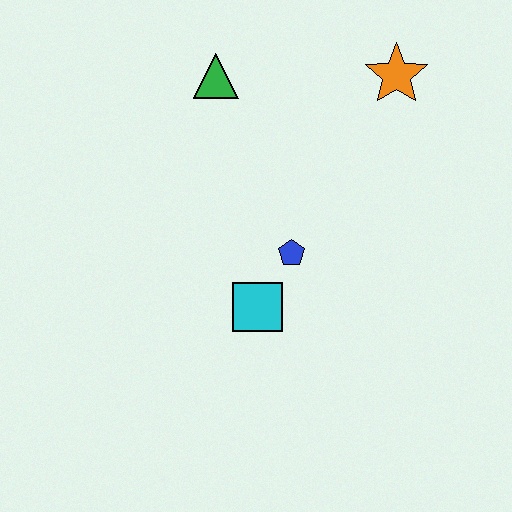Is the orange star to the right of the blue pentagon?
Yes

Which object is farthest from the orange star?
The cyan square is farthest from the orange star.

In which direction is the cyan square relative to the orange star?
The cyan square is below the orange star.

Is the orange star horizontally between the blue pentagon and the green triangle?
No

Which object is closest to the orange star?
The green triangle is closest to the orange star.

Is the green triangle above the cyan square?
Yes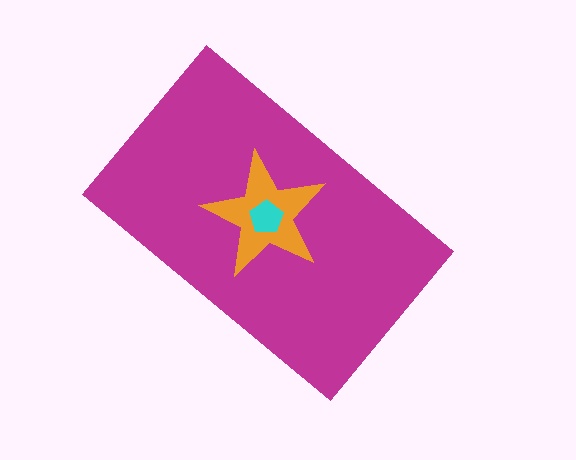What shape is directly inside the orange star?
The cyan pentagon.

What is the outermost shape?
The magenta rectangle.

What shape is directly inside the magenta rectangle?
The orange star.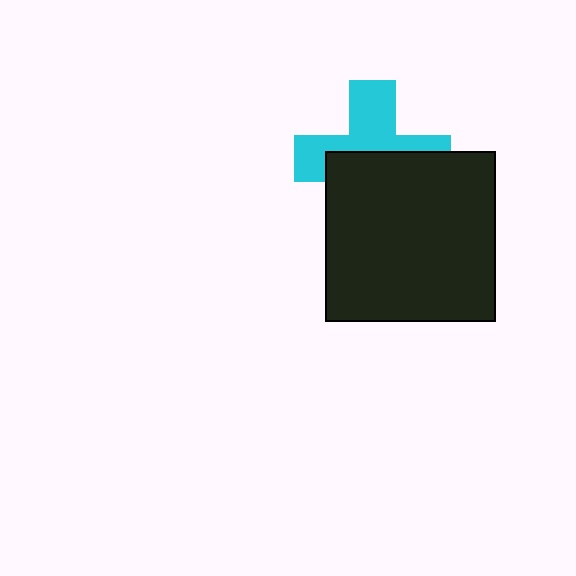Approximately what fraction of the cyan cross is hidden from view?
Roughly 51% of the cyan cross is hidden behind the black square.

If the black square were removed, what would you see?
You would see the complete cyan cross.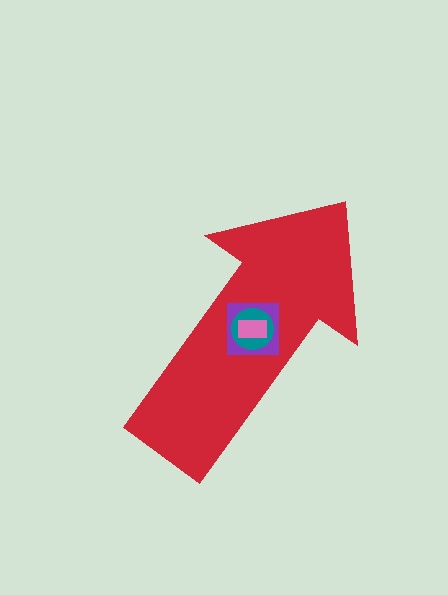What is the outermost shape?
The red arrow.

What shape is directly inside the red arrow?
The purple square.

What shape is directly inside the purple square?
The teal circle.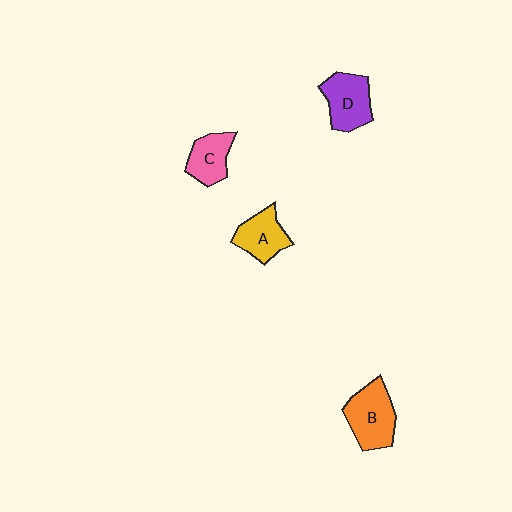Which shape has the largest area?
Shape B (orange).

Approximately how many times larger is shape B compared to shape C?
Approximately 1.5 times.